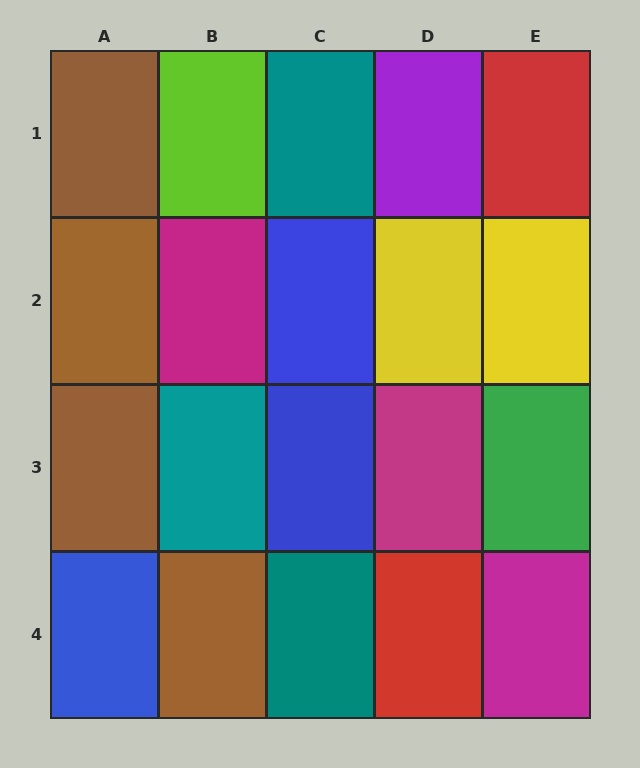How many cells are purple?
1 cell is purple.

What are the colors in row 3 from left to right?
Brown, teal, blue, magenta, green.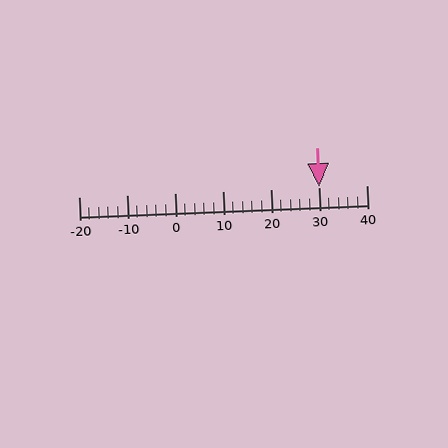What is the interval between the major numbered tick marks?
The major tick marks are spaced 10 units apart.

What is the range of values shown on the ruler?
The ruler shows values from -20 to 40.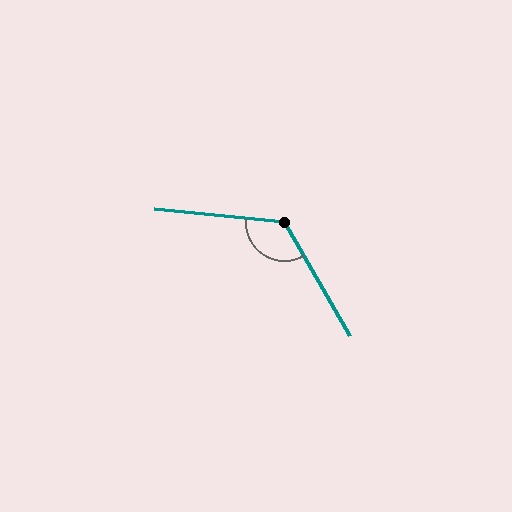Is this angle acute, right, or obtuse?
It is obtuse.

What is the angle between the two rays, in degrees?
Approximately 125 degrees.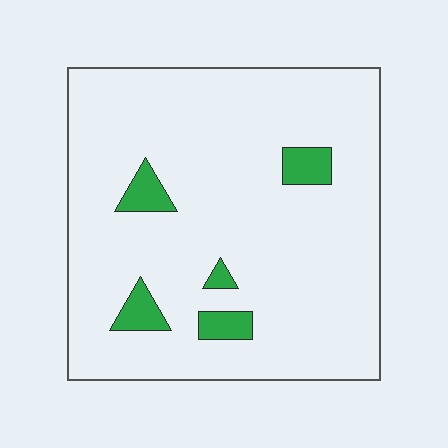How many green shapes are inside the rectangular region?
5.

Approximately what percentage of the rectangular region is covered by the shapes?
Approximately 10%.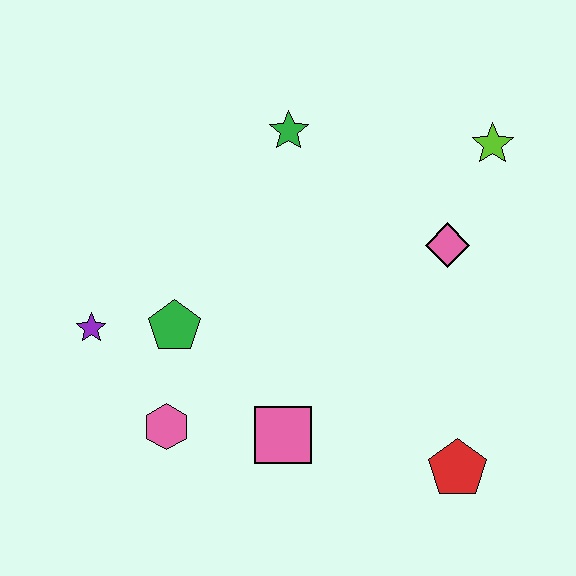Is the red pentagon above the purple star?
No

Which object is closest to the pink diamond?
The lime star is closest to the pink diamond.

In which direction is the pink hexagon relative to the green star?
The pink hexagon is below the green star.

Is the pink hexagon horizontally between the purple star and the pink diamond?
Yes